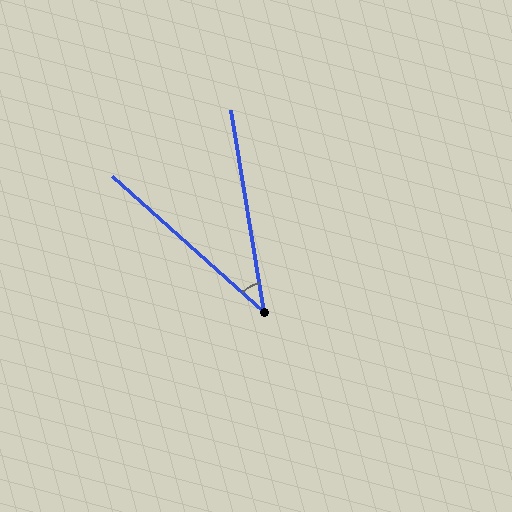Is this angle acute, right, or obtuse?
It is acute.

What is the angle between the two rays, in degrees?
Approximately 39 degrees.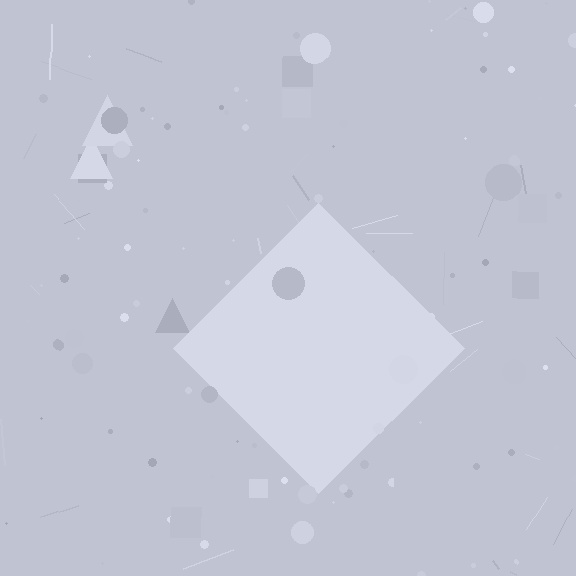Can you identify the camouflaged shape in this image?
The camouflaged shape is a diamond.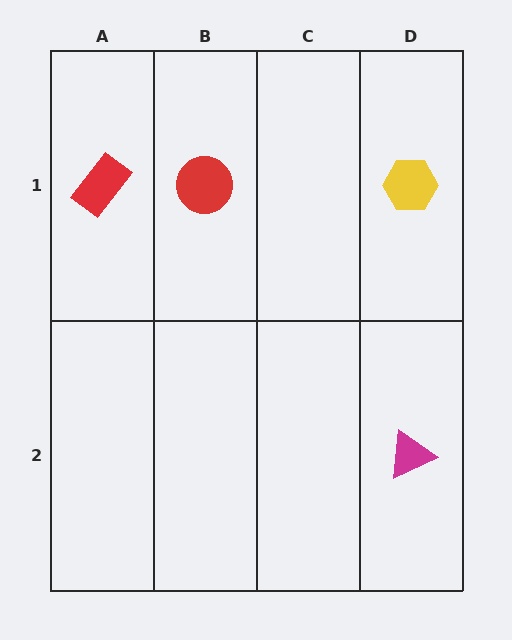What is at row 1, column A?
A red rectangle.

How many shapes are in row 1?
3 shapes.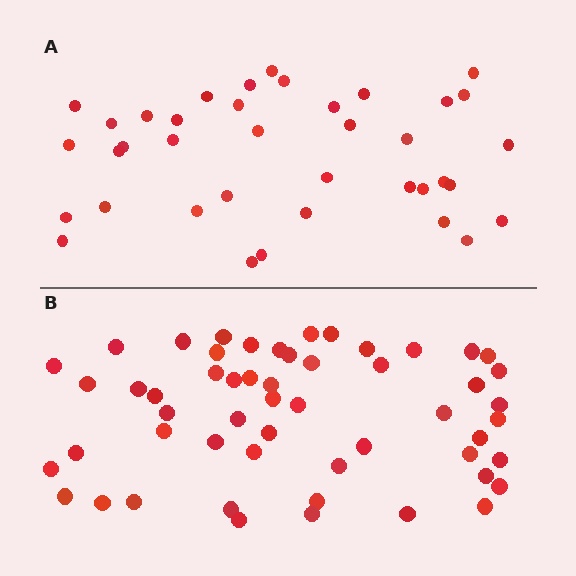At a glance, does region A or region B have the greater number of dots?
Region B (the bottom region) has more dots.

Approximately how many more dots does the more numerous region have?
Region B has approximately 15 more dots than region A.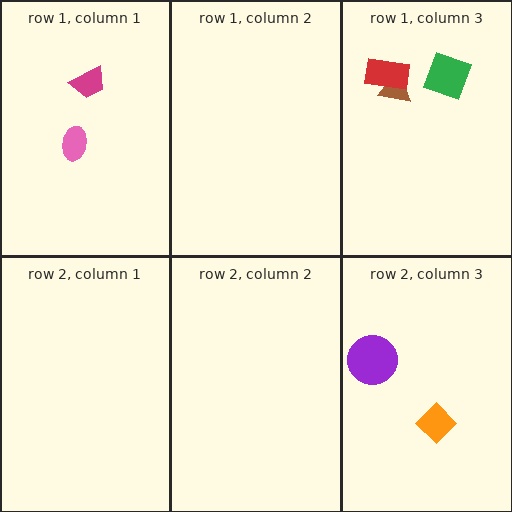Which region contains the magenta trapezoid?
The row 1, column 1 region.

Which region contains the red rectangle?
The row 1, column 3 region.